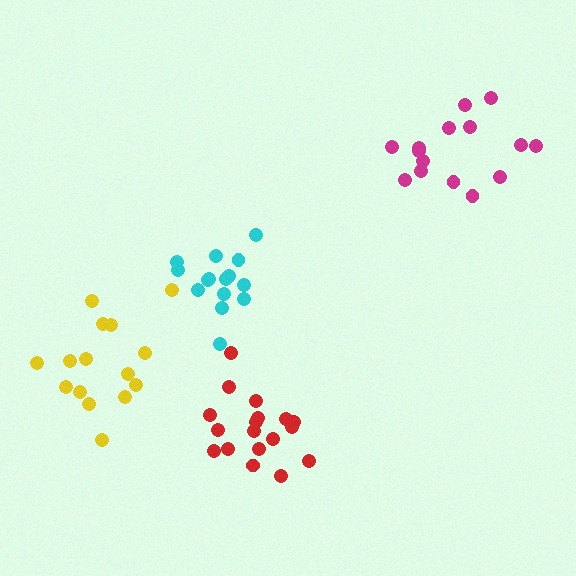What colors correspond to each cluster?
The clusters are colored: red, yellow, cyan, magenta.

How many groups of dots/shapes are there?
There are 4 groups.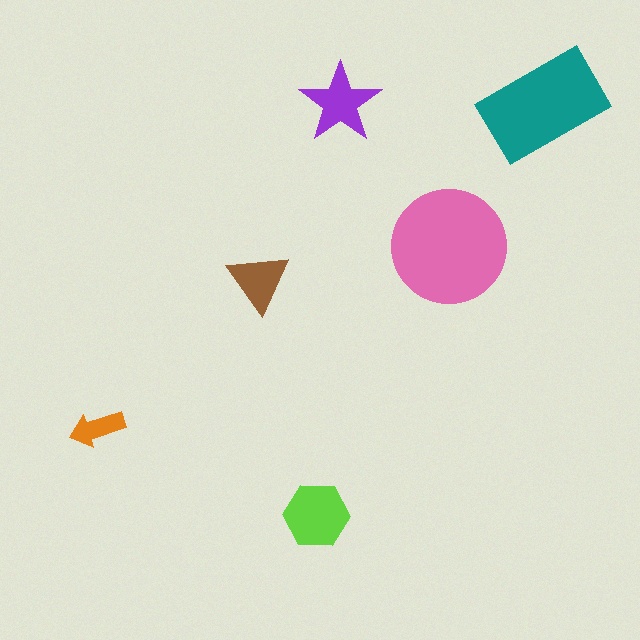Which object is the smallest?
The orange arrow.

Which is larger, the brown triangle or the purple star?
The purple star.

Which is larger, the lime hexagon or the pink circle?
The pink circle.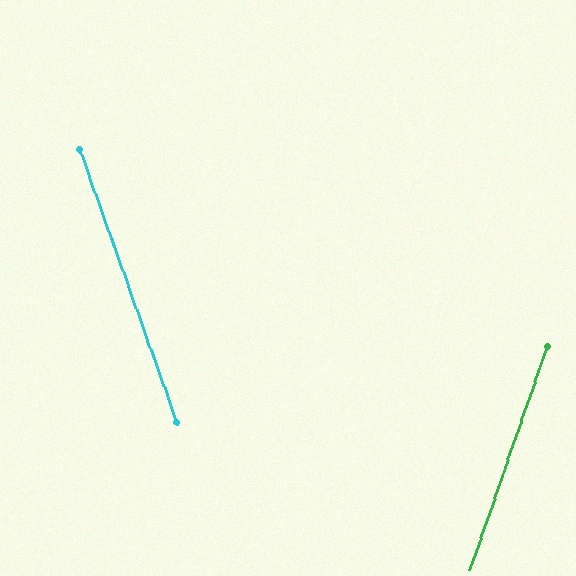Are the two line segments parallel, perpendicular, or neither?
Neither parallel nor perpendicular — they differ by about 39°.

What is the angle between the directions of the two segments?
Approximately 39 degrees.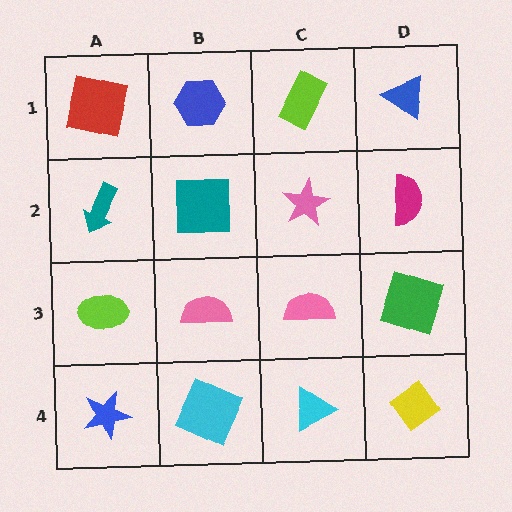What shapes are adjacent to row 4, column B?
A pink semicircle (row 3, column B), a blue star (row 4, column A), a cyan triangle (row 4, column C).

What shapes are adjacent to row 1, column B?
A teal square (row 2, column B), a red square (row 1, column A), a lime rectangle (row 1, column C).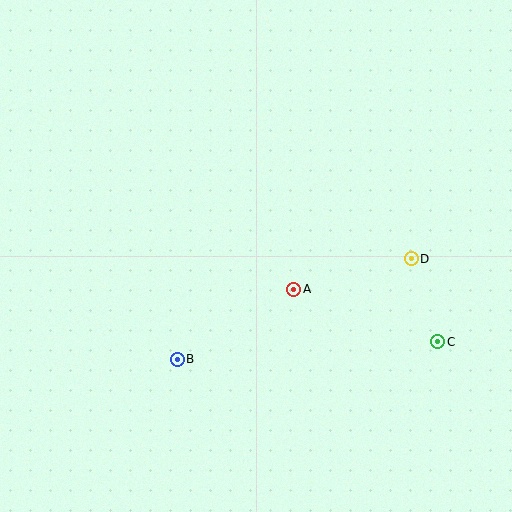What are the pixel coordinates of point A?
Point A is at (294, 289).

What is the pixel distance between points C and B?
The distance between C and B is 261 pixels.